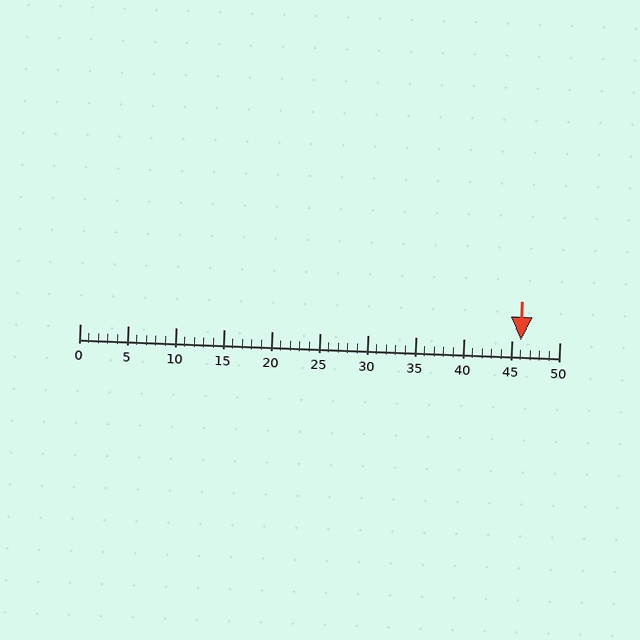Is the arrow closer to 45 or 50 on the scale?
The arrow is closer to 45.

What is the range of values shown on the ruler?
The ruler shows values from 0 to 50.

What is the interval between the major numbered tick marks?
The major tick marks are spaced 5 units apart.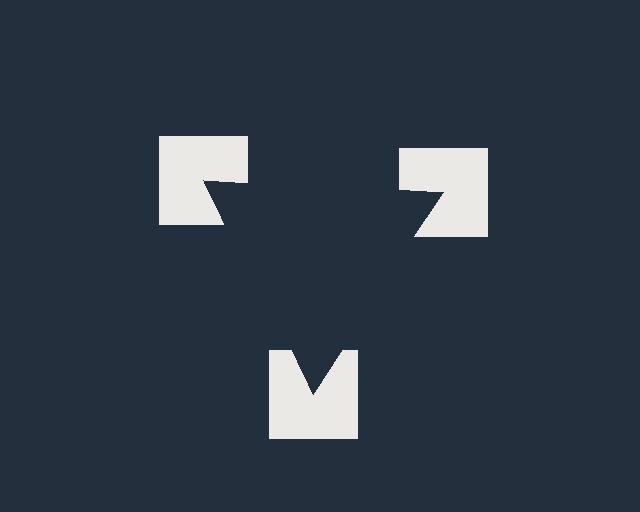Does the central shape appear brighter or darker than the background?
It typically appears slightly darker than the background, even though no actual brightness change is drawn.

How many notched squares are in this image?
There are 3 — one at each vertex of the illusory triangle.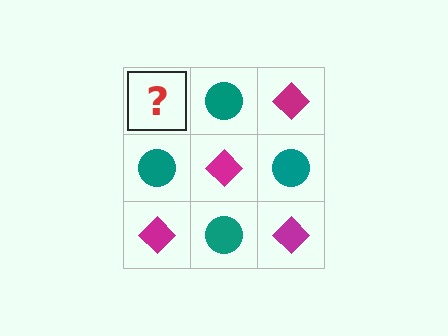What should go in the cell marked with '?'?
The missing cell should contain a magenta diamond.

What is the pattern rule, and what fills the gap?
The rule is that it alternates magenta diamond and teal circle in a checkerboard pattern. The gap should be filled with a magenta diamond.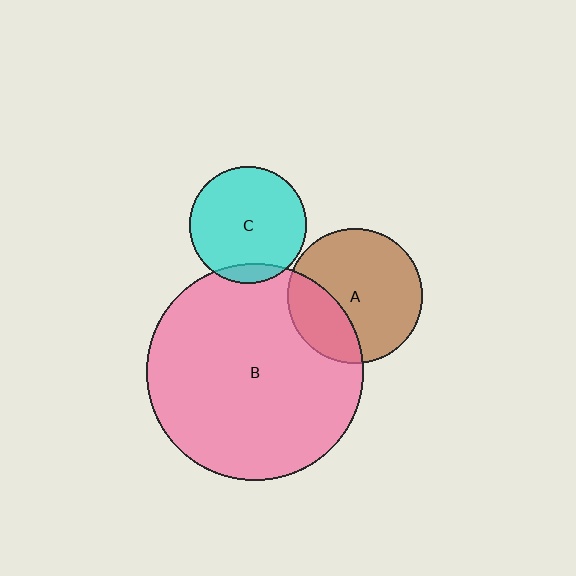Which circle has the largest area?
Circle B (pink).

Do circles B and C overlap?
Yes.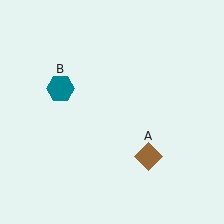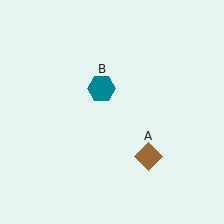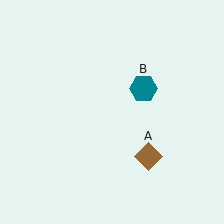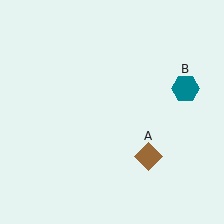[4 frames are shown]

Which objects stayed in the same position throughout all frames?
Brown diamond (object A) remained stationary.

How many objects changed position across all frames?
1 object changed position: teal hexagon (object B).